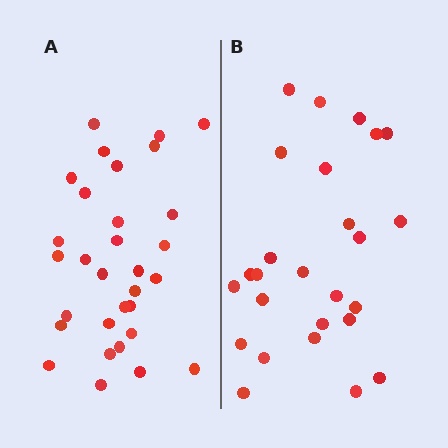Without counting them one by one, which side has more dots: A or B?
Region A (the left region) has more dots.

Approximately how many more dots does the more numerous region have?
Region A has about 5 more dots than region B.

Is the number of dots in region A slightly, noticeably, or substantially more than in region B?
Region A has only slightly more — the two regions are fairly close. The ratio is roughly 1.2 to 1.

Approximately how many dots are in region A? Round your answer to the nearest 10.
About 30 dots. (The exact count is 31, which rounds to 30.)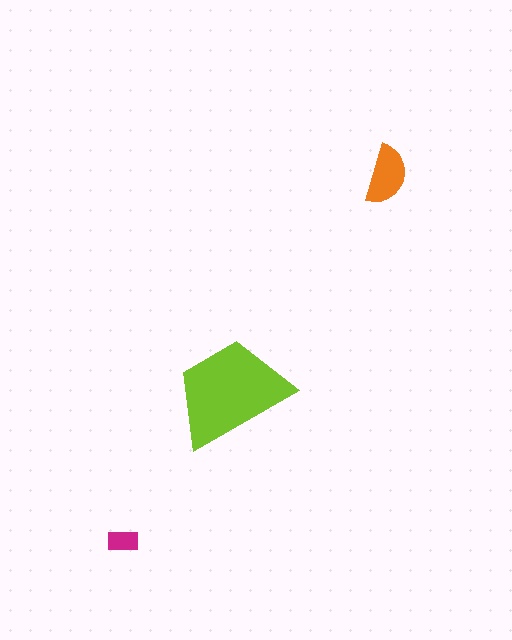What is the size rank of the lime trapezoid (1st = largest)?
1st.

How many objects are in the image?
There are 3 objects in the image.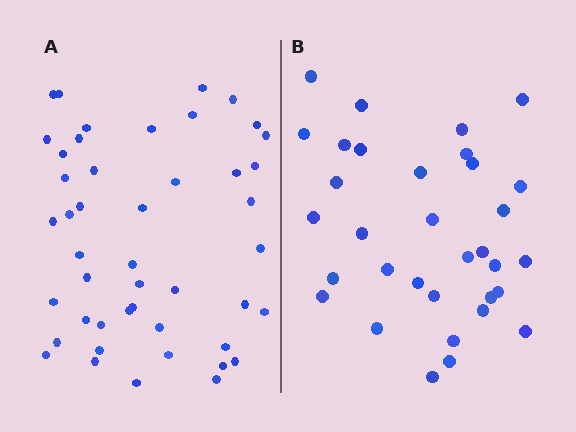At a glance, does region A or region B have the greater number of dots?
Region A (the left region) has more dots.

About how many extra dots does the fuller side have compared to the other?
Region A has approximately 15 more dots than region B.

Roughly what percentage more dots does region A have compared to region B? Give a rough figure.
About 40% more.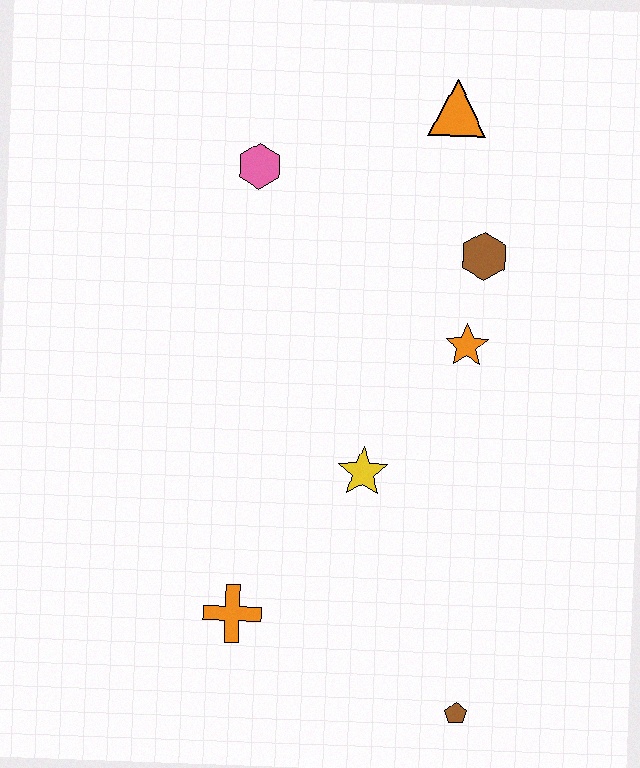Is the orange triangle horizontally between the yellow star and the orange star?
Yes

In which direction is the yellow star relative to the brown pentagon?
The yellow star is above the brown pentagon.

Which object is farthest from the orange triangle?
The brown pentagon is farthest from the orange triangle.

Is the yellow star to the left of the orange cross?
No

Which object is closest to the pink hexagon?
The orange triangle is closest to the pink hexagon.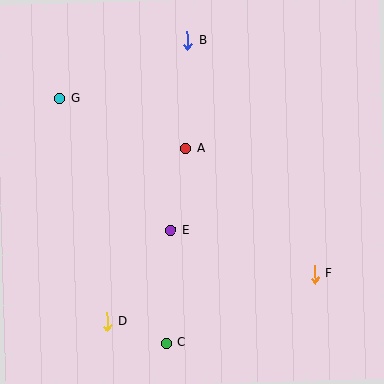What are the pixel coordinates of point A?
Point A is at (186, 148).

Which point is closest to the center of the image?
Point E at (171, 230) is closest to the center.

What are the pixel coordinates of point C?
Point C is at (167, 343).